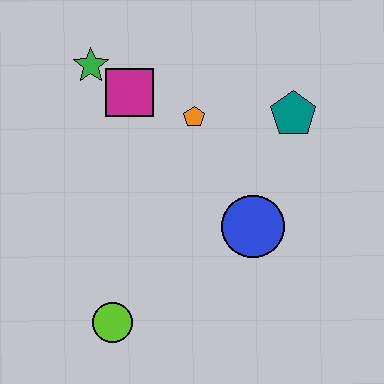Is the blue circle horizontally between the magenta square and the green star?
No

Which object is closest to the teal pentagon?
The orange pentagon is closest to the teal pentagon.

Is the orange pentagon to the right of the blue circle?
No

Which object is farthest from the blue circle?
The green star is farthest from the blue circle.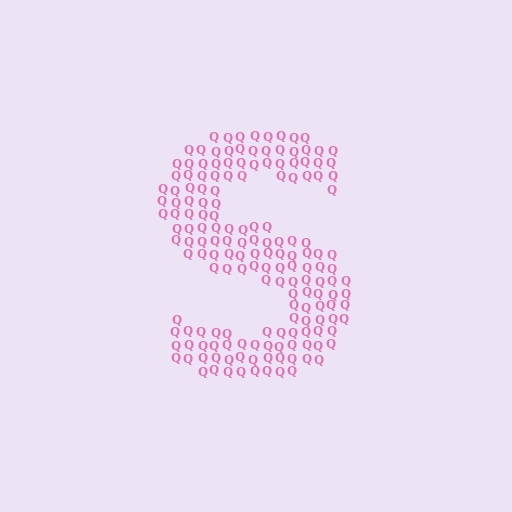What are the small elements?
The small elements are letter Q's.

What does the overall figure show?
The overall figure shows the letter S.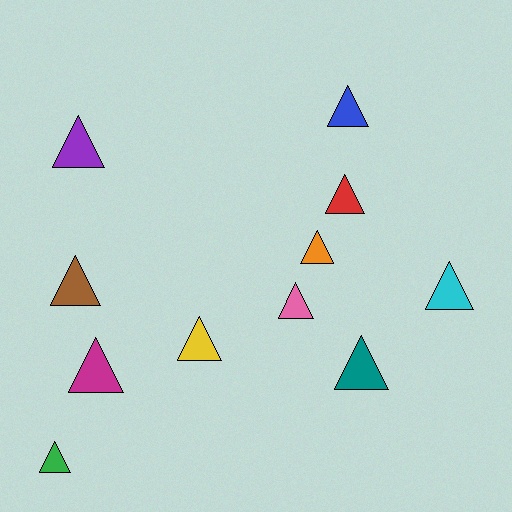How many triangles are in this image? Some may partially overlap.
There are 11 triangles.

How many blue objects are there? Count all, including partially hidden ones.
There is 1 blue object.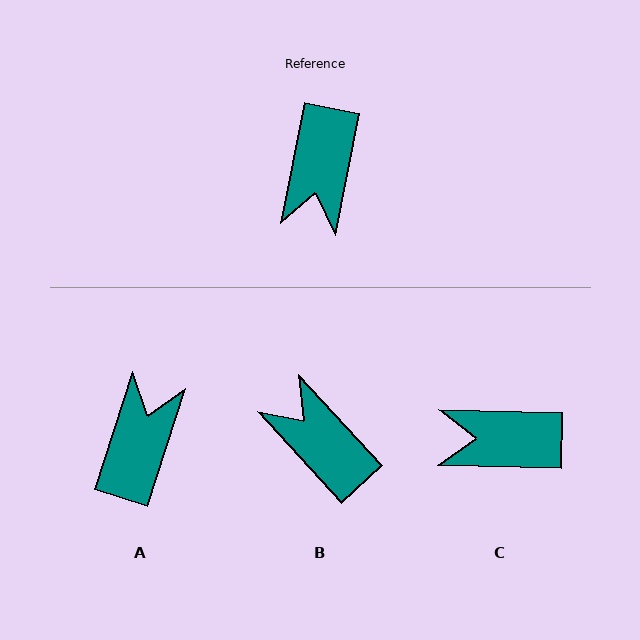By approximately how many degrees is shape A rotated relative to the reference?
Approximately 174 degrees counter-clockwise.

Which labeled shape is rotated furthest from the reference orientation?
A, about 174 degrees away.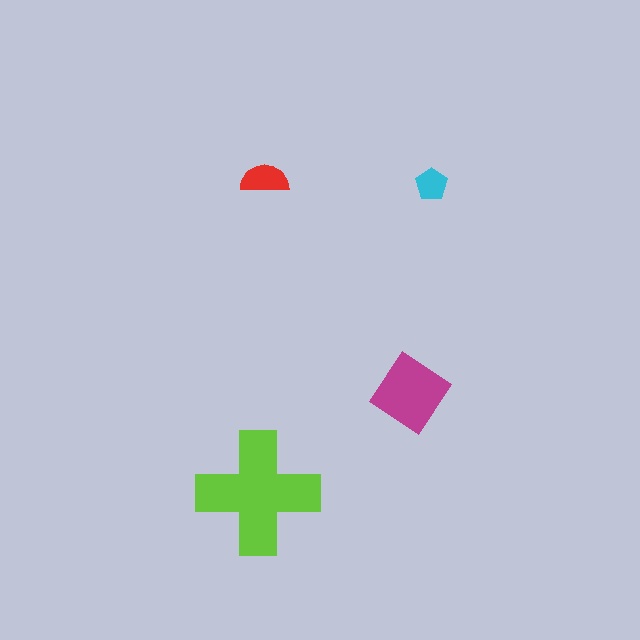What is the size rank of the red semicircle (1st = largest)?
3rd.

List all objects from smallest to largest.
The cyan pentagon, the red semicircle, the magenta diamond, the lime cross.